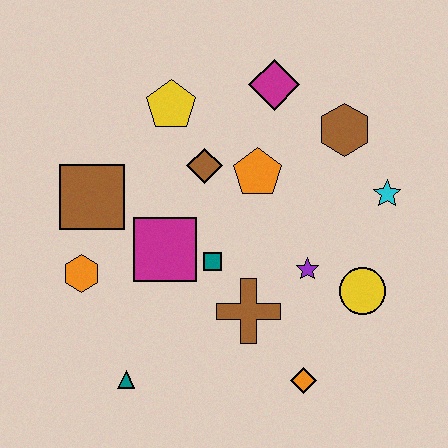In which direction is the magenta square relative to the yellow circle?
The magenta square is to the left of the yellow circle.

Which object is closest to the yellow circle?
The purple star is closest to the yellow circle.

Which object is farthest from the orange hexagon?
The cyan star is farthest from the orange hexagon.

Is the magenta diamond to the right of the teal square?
Yes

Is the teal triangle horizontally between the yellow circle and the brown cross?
No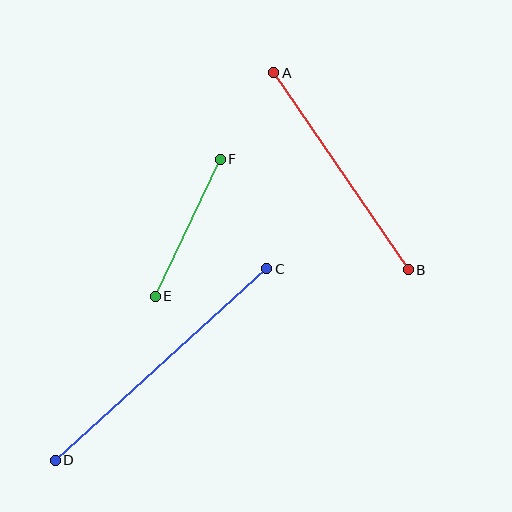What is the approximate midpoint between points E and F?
The midpoint is at approximately (188, 228) pixels.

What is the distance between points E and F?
The distance is approximately 152 pixels.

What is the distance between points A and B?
The distance is approximately 239 pixels.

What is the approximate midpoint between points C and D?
The midpoint is at approximately (161, 365) pixels.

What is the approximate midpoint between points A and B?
The midpoint is at approximately (341, 171) pixels.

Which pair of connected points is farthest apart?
Points C and D are farthest apart.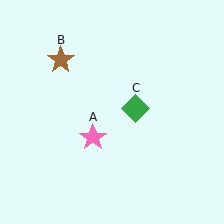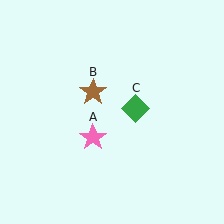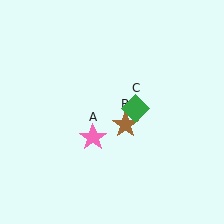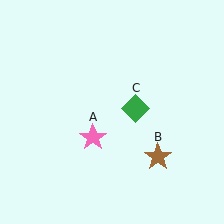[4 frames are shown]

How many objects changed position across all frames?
1 object changed position: brown star (object B).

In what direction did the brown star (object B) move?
The brown star (object B) moved down and to the right.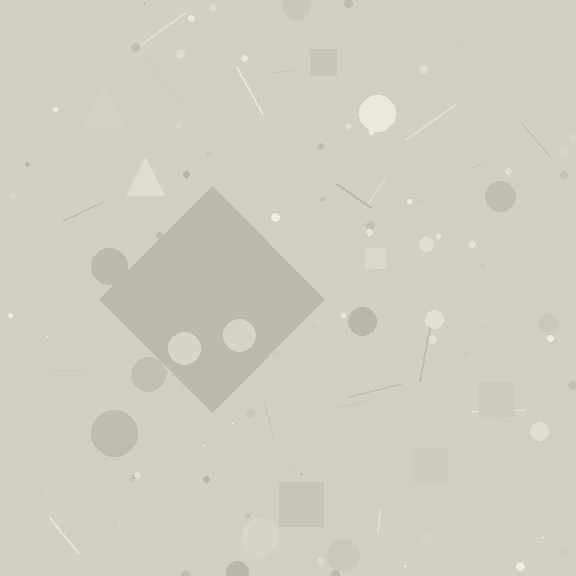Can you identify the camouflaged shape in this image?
The camouflaged shape is a diamond.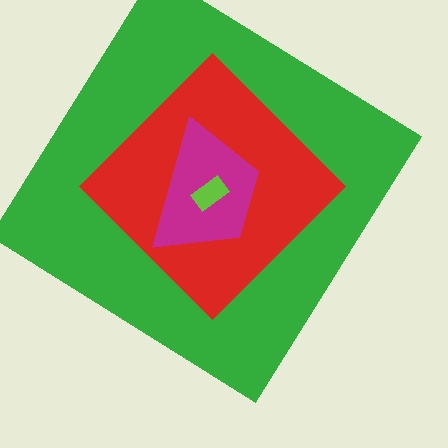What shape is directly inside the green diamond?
The red diamond.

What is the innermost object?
The lime rectangle.